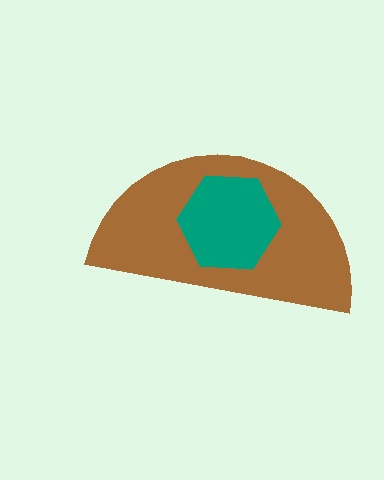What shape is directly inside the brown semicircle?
The teal hexagon.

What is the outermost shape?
The brown semicircle.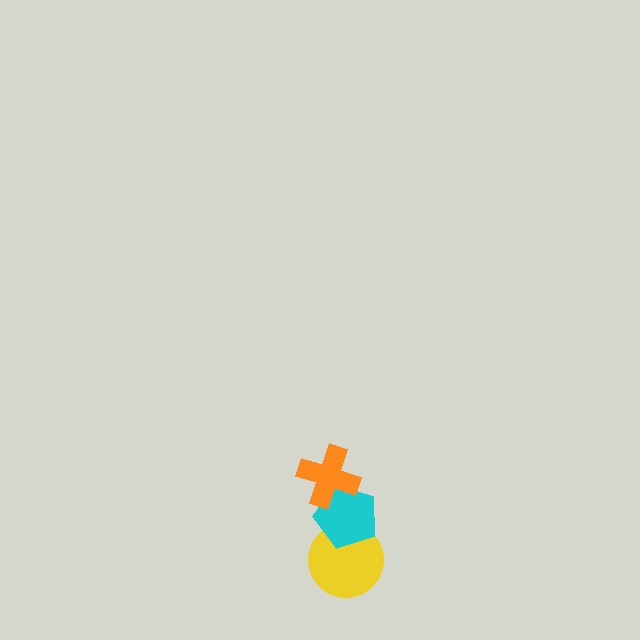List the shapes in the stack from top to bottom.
From top to bottom: the orange cross, the cyan pentagon, the yellow circle.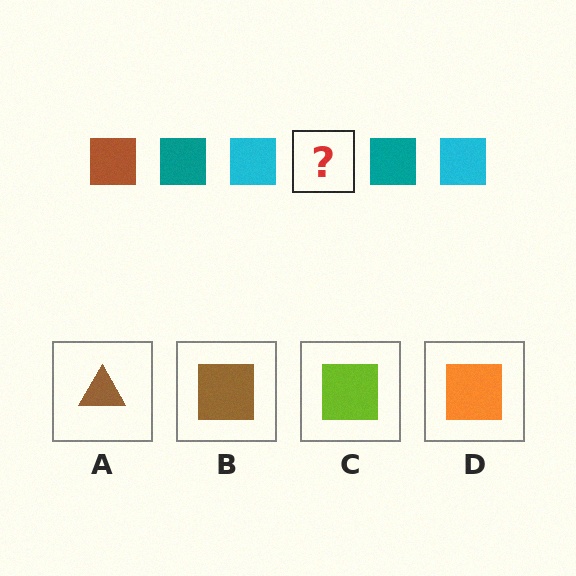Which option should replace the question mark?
Option B.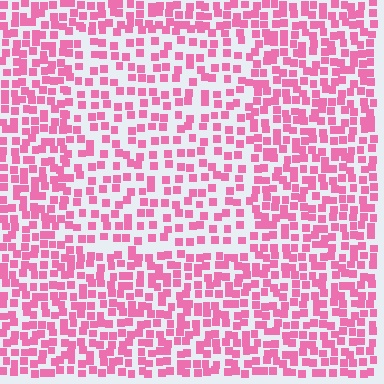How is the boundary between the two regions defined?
The boundary is defined by a change in element density (approximately 1.6x ratio). All elements are the same color, size, and shape.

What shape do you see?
I see a rectangle.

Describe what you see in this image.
The image contains small pink elements arranged at two different densities. A rectangle-shaped region is visible where the elements are less densely packed than the surrounding area.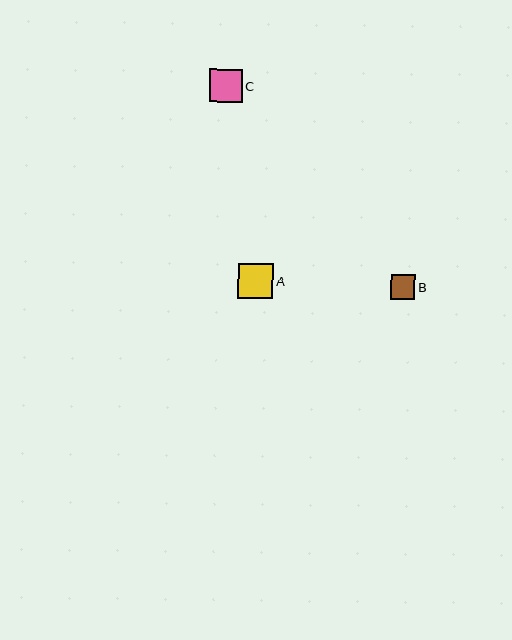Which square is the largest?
Square A is the largest with a size of approximately 35 pixels.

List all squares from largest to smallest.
From largest to smallest: A, C, B.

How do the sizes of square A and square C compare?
Square A and square C are approximately the same size.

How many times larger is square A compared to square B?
Square A is approximately 1.4 times the size of square B.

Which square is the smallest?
Square B is the smallest with a size of approximately 25 pixels.